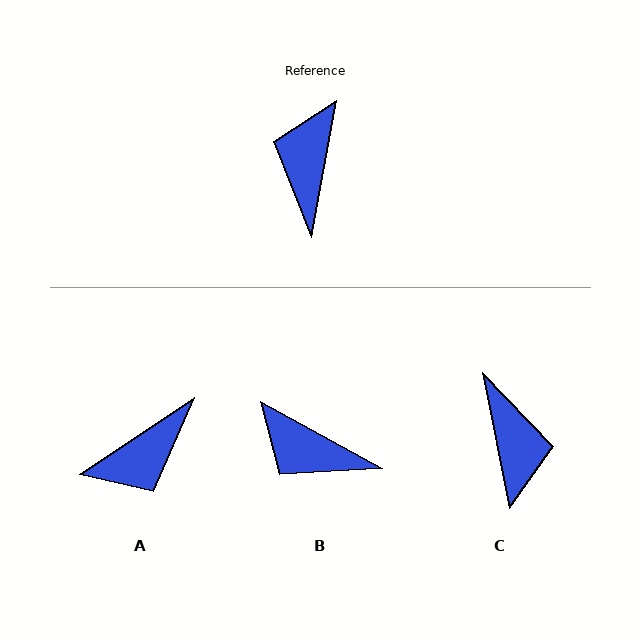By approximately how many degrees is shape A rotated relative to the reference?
Approximately 134 degrees counter-clockwise.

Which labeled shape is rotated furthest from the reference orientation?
C, about 158 degrees away.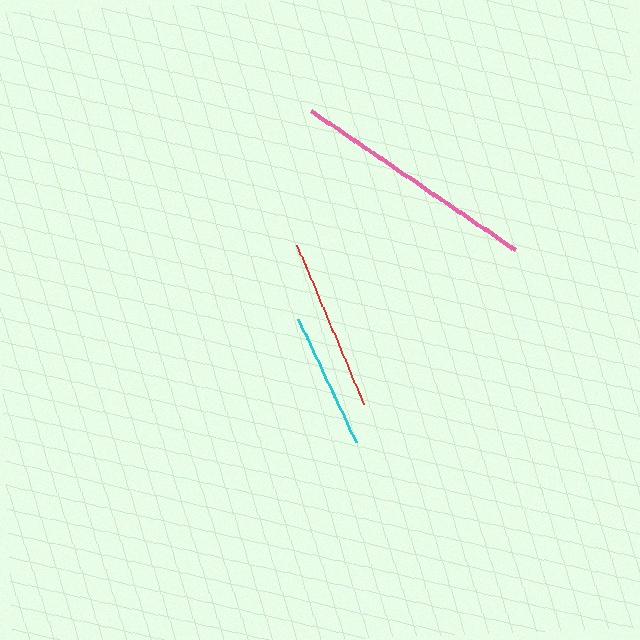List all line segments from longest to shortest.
From longest to shortest: pink, red, cyan.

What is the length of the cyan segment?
The cyan segment is approximately 136 pixels long.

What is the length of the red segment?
The red segment is approximately 173 pixels long.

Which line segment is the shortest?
The cyan line is the shortest at approximately 136 pixels.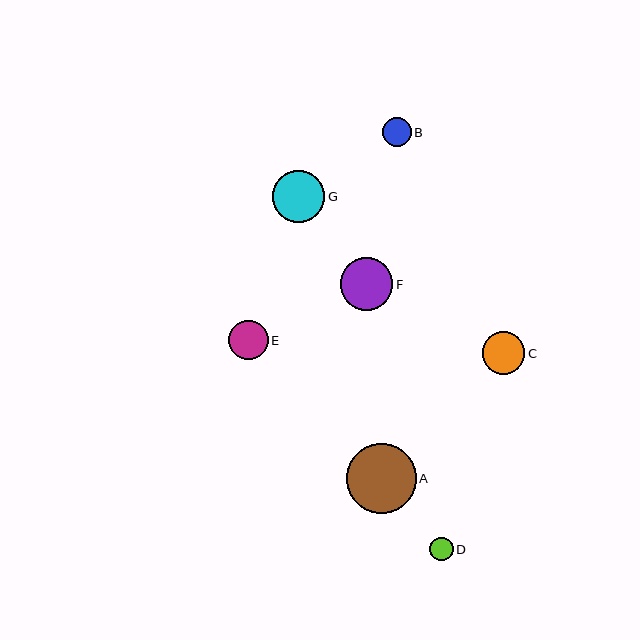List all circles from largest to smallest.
From largest to smallest: A, F, G, C, E, B, D.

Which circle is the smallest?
Circle D is the smallest with a size of approximately 23 pixels.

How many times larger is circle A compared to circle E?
Circle A is approximately 1.8 times the size of circle E.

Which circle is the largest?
Circle A is the largest with a size of approximately 70 pixels.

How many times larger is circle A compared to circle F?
Circle A is approximately 1.3 times the size of circle F.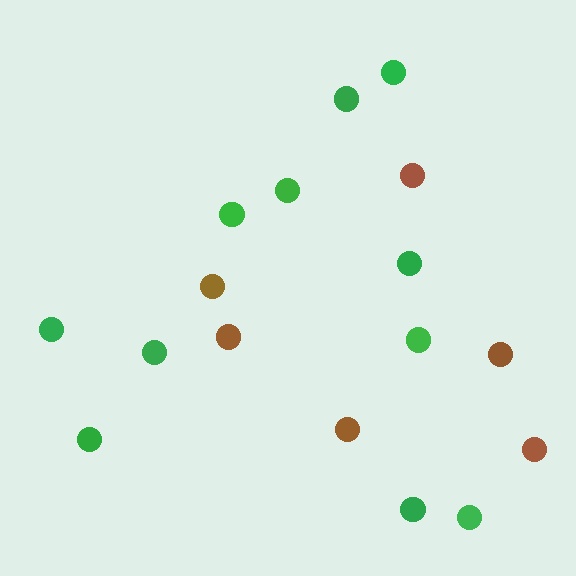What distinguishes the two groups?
There are 2 groups: one group of green circles (11) and one group of brown circles (6).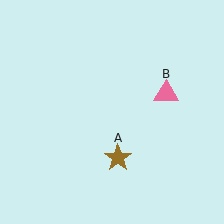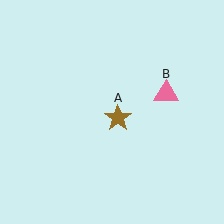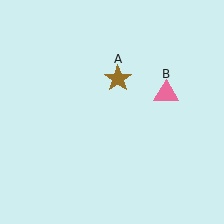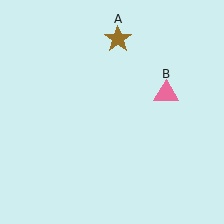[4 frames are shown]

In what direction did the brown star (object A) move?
The brown star (object A) moved up.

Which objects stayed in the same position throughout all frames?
Pink triangle (object B) remained stationary.